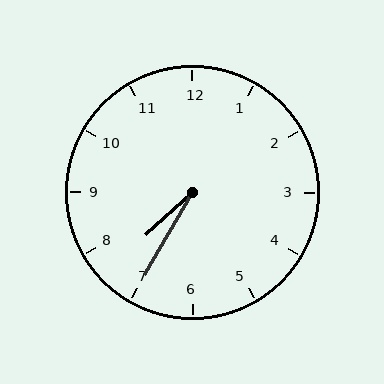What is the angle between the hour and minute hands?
Approximately 18 degrees.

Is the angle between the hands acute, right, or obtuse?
It is acute.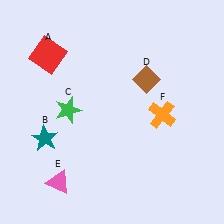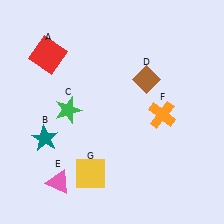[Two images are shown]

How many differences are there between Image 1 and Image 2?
There is 1 difference between the two images.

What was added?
A yellow square (G) was added in Image 2.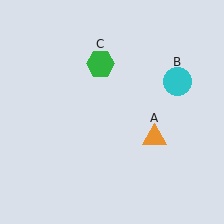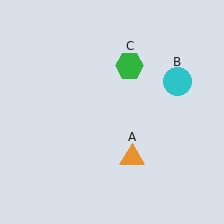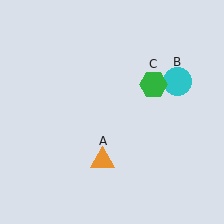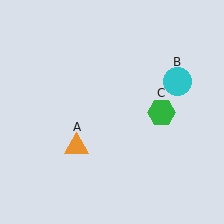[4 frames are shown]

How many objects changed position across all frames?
2 objects changed position: orange triangle (object A), green hexagon (object C).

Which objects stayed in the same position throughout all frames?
Cyan circle (object B) remained stationary.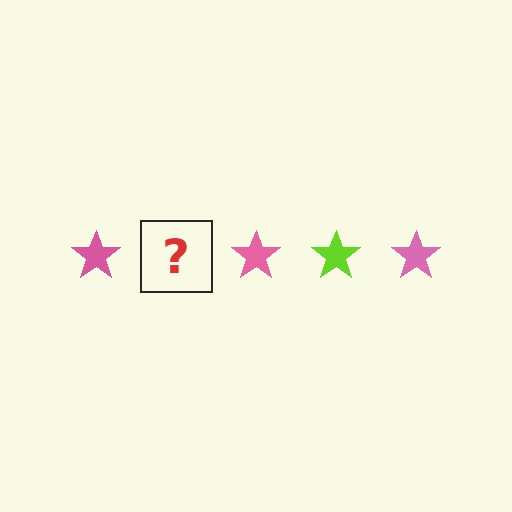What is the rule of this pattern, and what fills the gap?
The rule is that the pattern cycles through pink, lime stars. The gap should be filled with a lime star.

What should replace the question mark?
The question mark should be replaced with a lime star.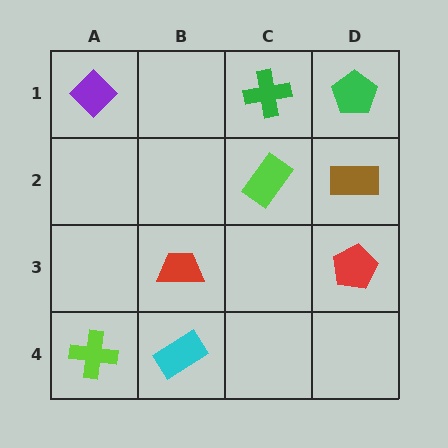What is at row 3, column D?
A red pentagon.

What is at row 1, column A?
A purple diamond.